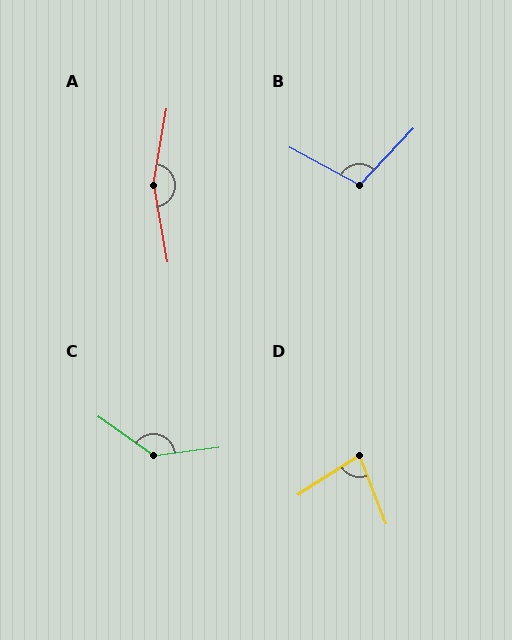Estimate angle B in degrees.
Approximately 105 degrees.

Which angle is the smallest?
D, at approximately 78 degrees.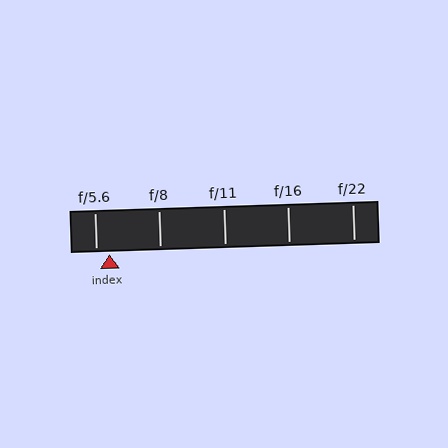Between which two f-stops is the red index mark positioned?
The index mark is between f/5.6 and f/8.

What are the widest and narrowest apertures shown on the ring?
The widest aperture shown is f/5.6 and the narrowest is f/22.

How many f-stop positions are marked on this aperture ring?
There are 5 f-stop positions marked.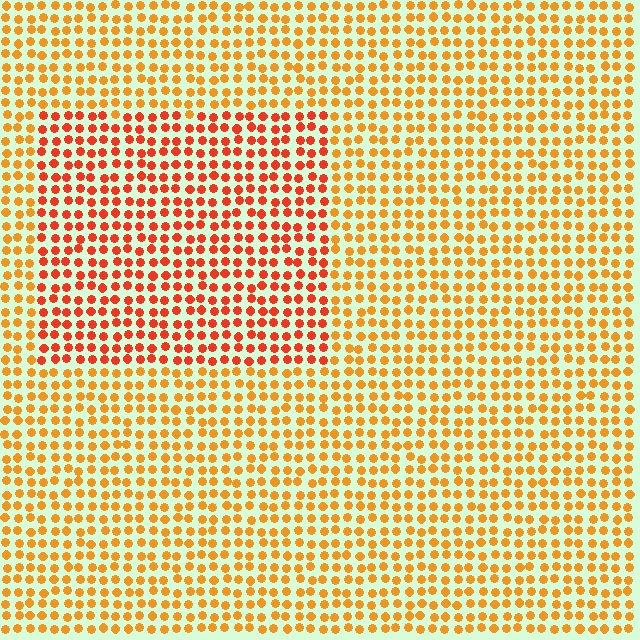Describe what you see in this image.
The image is filled with small orange elements in a uniform arrangement. A rectangle-shaped region is visible where the elements are tinted to a slightly different hue, forming a subtle color boundary.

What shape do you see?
I see a rectangle.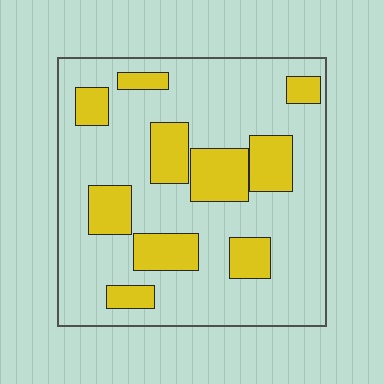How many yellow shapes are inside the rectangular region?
10.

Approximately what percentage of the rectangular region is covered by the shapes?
Approximately 25%.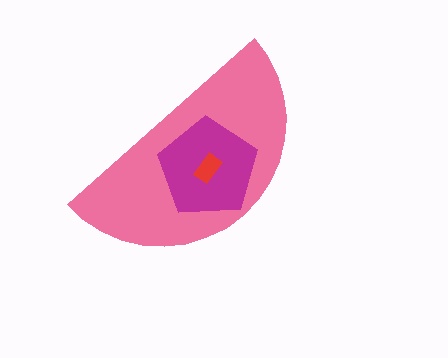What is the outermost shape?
The pink semicircle.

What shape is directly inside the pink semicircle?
The magenta pentagon.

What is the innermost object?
The red rectangle.